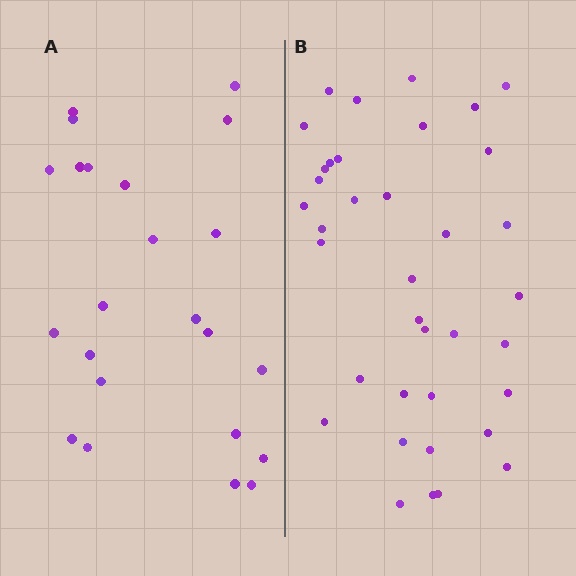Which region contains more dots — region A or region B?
Region B (the right region) has more dots.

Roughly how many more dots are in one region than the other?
Region B has approximately 15 more dots than region A.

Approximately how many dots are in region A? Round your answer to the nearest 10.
About 20 dots. (The exact count is 23, which rounds to 20.)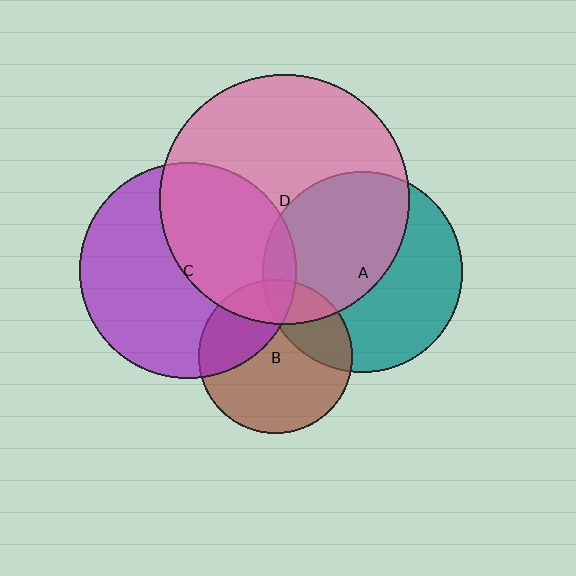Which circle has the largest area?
Circle D (pink).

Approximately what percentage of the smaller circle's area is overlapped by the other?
Approximately 45%.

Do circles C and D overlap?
Yes.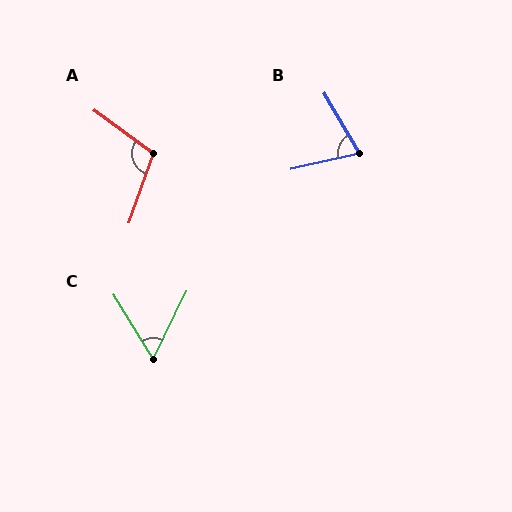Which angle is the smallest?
C, at approximately 58 degrees.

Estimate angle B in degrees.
Approximately 72 degrees.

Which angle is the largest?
A, at approximately 106 degrees.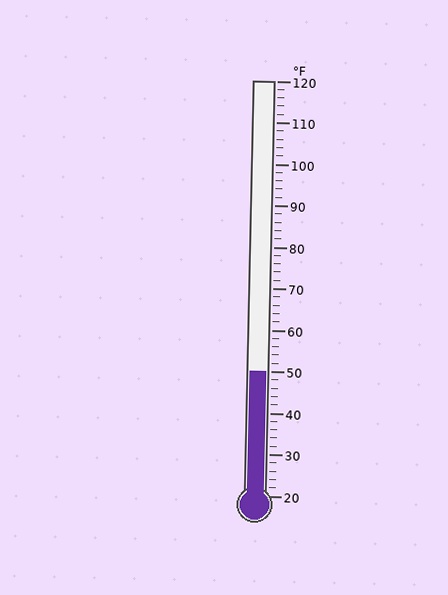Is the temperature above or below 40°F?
The temperature is above 40°F.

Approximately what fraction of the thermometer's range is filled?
The thermometer is filled to approximately 30% of its range.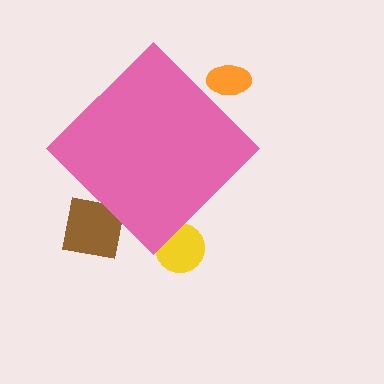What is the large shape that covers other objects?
A pink diamond.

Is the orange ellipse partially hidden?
Yes, the orange ellipse is partially hidden behind the pink diamond.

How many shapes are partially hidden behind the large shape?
3 shapes are partially hidden.